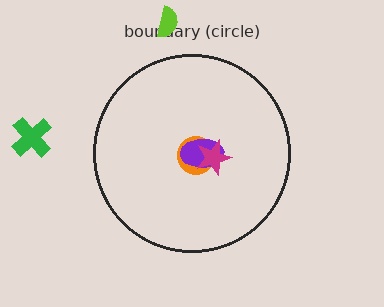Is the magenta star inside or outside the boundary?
Inside.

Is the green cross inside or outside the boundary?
Outside.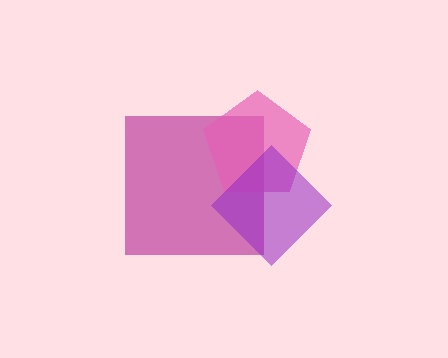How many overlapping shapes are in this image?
There are 3 overlapping shapes in the image.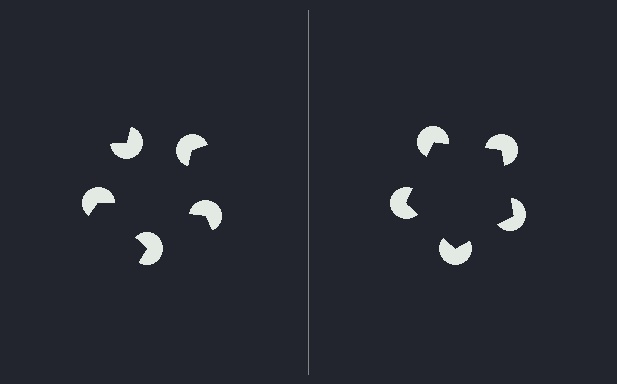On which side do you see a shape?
An illusory pentagon appears on the right side. On the left side the wedge cuts are rotated, so no coherent shape forms.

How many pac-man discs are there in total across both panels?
10 — 5 on each side.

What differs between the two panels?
The pac-man discs are positioned identically on both sides; only the wedge orientations differ. On the right they align to a pentagon; on the left they are misaligned.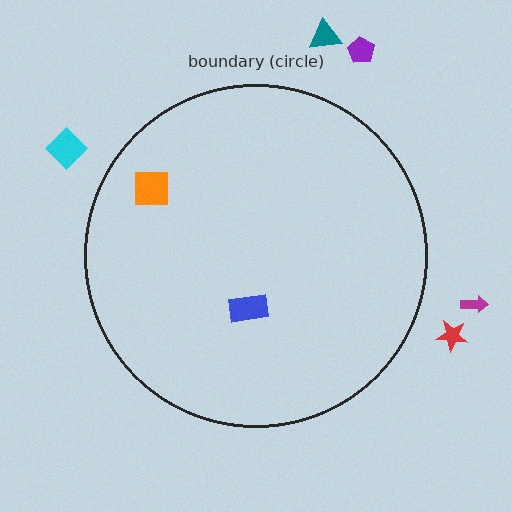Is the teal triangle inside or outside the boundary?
Outside.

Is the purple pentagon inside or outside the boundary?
Outside.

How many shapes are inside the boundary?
2 inside, 5 outside.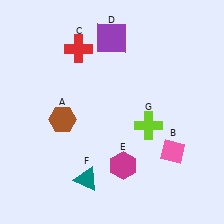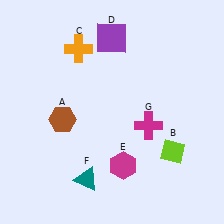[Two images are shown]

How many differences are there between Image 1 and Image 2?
There are 3 differences between the two images.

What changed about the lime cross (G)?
In Image 1, G is lime. In Image 2, it changed to magenta.